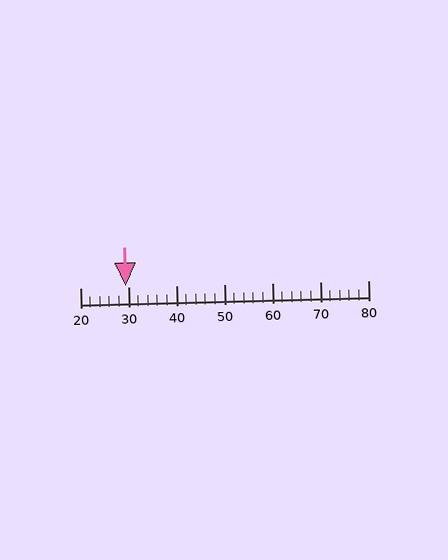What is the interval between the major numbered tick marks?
The major tick marks are spaced 10 units apart.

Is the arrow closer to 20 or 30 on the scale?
The arrow is closer to 30.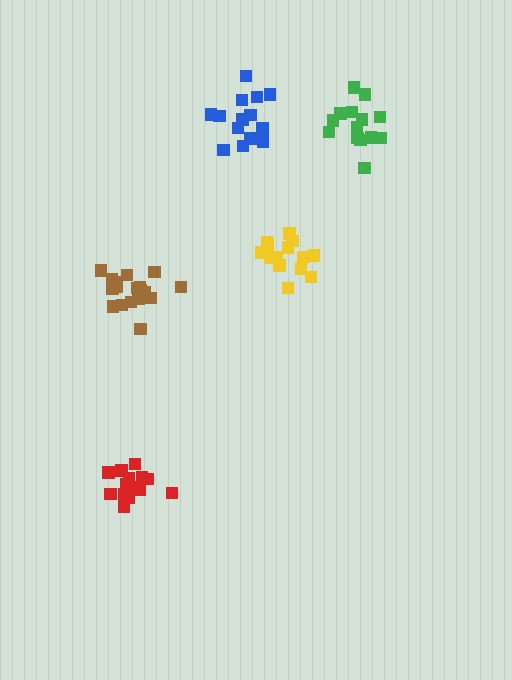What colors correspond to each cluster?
The clusters are colored: blue, yellow, green, red, brown.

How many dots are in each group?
Group 1: 17 dots, Group 2: 14 dots, Group 3: 14 dots, Group 4: 17 dots, Group 5: 19 dots (81 total).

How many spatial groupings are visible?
There are 5 spatial groupings.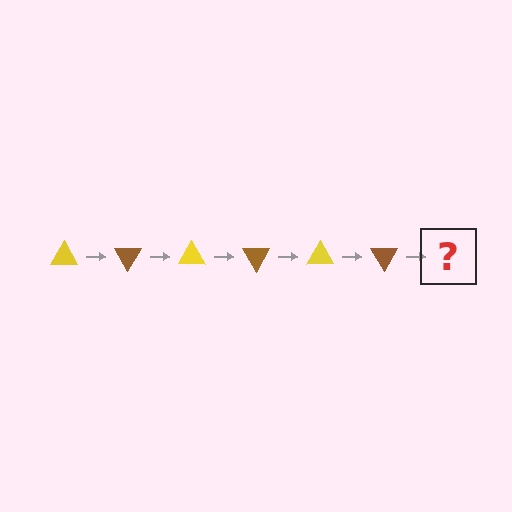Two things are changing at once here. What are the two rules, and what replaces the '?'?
The two rules are that it rotates 60 degrees each step and the color cycles through yellow and brown. The '?' should be a yellow triangle, rotated 360 degrees from the start.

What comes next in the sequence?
The next element should be a yellow triangle, rotated 360 degrees from the start.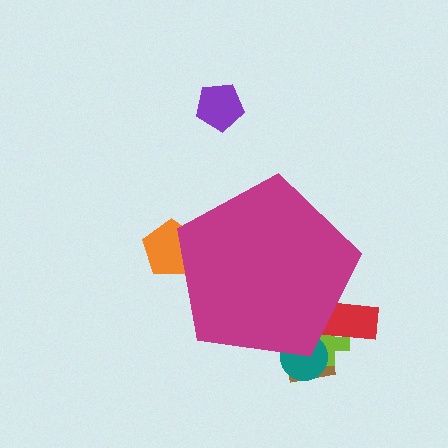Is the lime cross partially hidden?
Yes, the lime cross is partially hidden behind the magenta pentagon.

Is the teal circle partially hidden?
Yes, the teal circle is partially hidden behind the magenta pentagon.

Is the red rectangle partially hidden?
Yes, the red rectangle is partially hidden behind the magenta pentagon.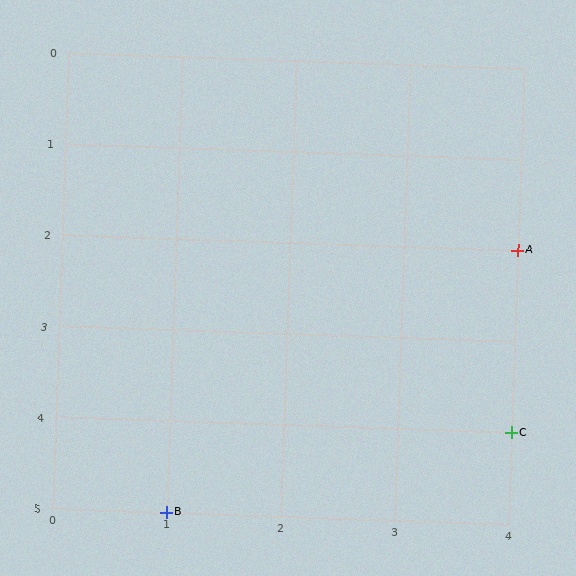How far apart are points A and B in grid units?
Points A and B are 3 columns and 3 rows apart (about 4.2 grid units diagonally).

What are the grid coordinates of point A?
Point A is at grid coordinates (4, 2).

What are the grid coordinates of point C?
Point C is at grid coordinates (4, 4).